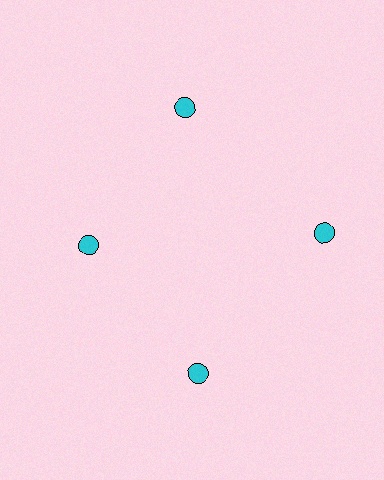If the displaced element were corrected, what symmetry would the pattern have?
It would have 4-fold rotational symmetry — the pattern would map onto itself every 90 degrees.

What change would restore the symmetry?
The symmetry would be restored by moving it outward, back onto the ring so that all 4 circles sit at equal angles and equal distance from the center.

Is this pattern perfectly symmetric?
No. The 4 cyan circles are arranged in a ring, but one element near the 9 o'clock position is pulled inward toward the center, breaking the 4-fold rotational symmetry.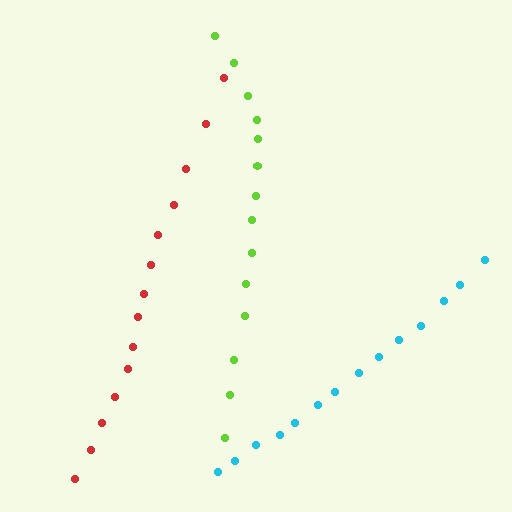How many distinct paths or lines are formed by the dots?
There are 3 distinct paths.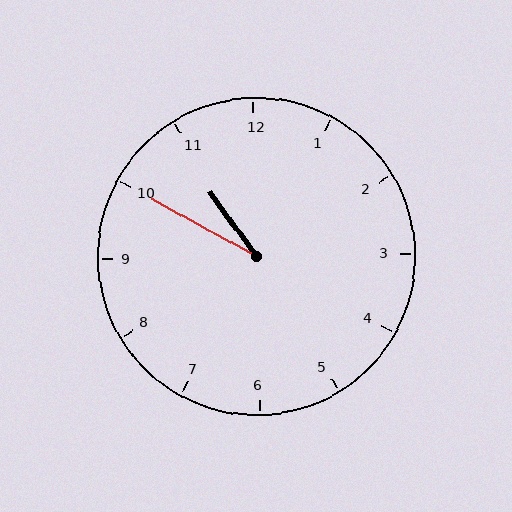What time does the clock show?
10:50.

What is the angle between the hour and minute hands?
Approximately 25 degrees.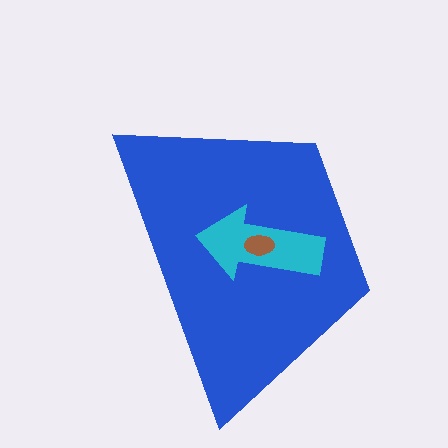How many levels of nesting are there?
3.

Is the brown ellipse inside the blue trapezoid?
Yes.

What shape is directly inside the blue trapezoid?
The cyan arrow.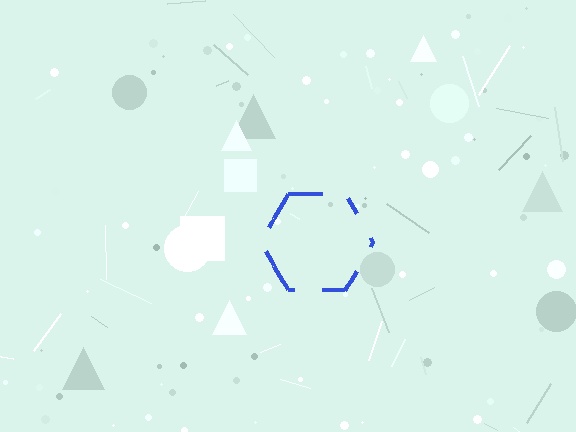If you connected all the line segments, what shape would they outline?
They would outline a hexagon.